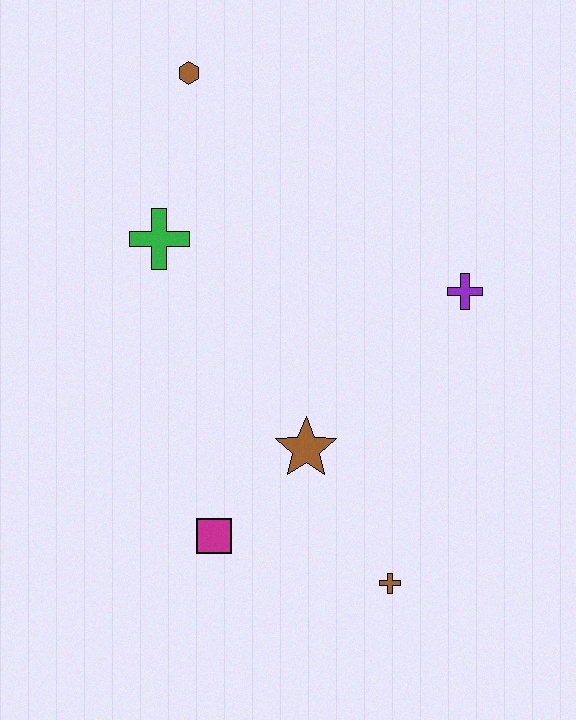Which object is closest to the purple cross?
The brown star is closest to the purple cross.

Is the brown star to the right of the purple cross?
No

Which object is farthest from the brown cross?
The brown hexagon is farthest from the brown cross.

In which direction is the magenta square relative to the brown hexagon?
The magenta square is below the brown hexagon.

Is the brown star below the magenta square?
No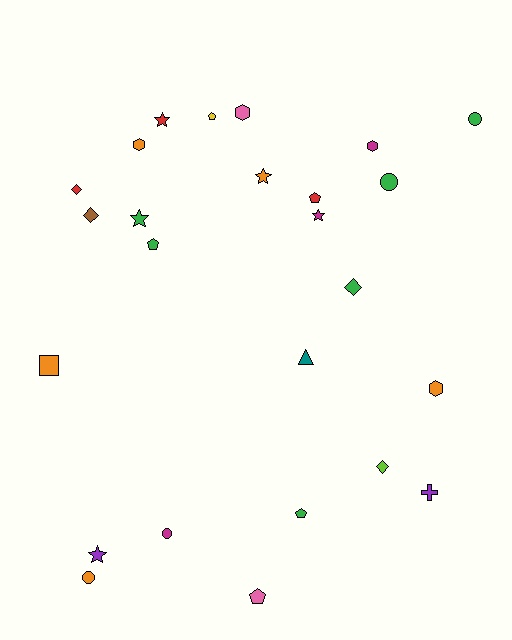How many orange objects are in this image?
There are 5 orange objects.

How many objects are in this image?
There are 25 objects.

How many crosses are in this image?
There is 1 cross.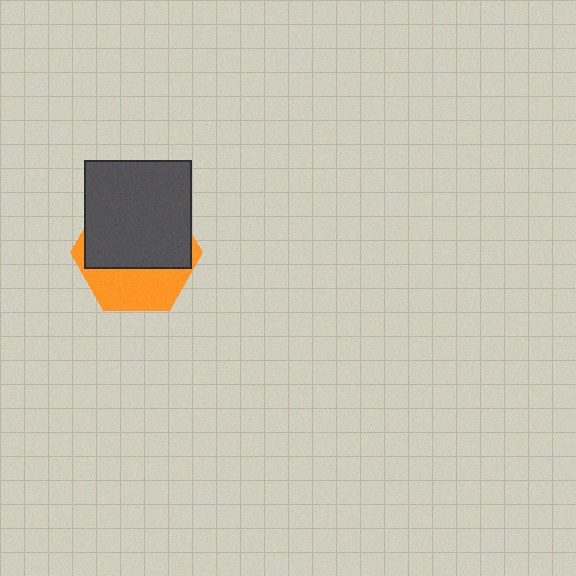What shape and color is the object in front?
The object in front is a dark gray square.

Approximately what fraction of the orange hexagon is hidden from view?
Roughly 63% of the orange hexagon is hidden behind the dark gray square.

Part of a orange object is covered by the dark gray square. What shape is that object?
It is a hexagon.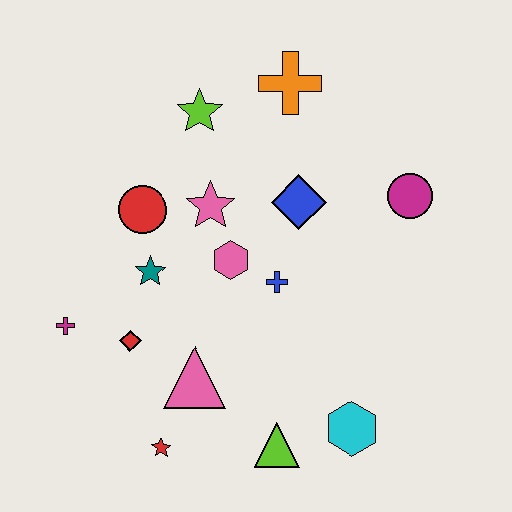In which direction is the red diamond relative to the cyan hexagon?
The red diamond is to the left of the cyan hexagon.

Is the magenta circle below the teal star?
No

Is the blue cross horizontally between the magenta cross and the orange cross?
Yes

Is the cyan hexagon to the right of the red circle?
Yes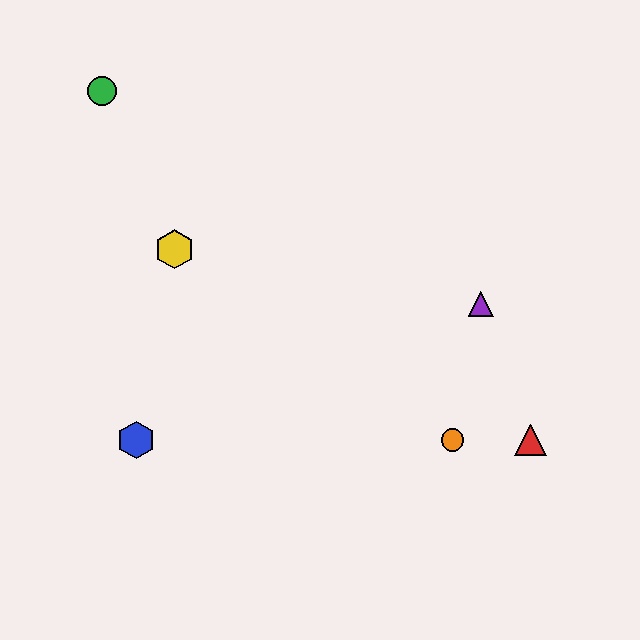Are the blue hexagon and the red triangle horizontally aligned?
Yes, both are at y≈440.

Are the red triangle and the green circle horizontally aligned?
No, the red triangle is at y≈440 and the green circle is at y≈91.